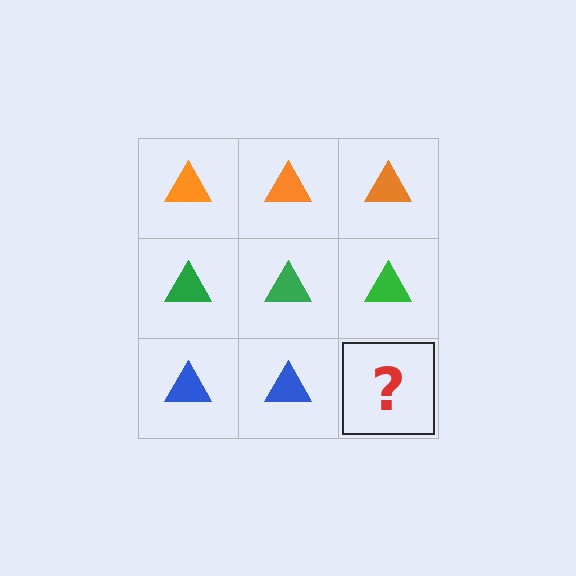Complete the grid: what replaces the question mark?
The question mark should be replaced with a blue triangle.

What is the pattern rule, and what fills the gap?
The rule is that each row has a consistent color. The gap should be filled with a blue triangle.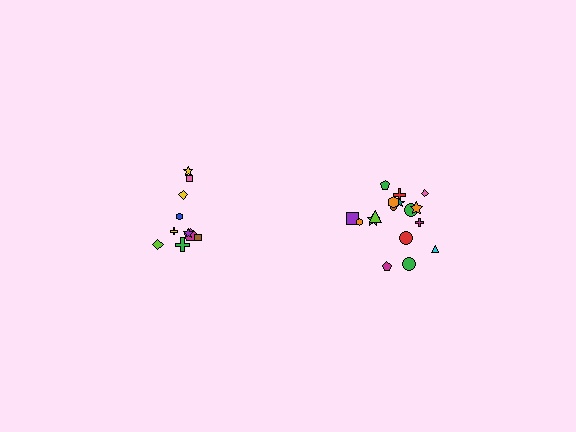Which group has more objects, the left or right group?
The right group.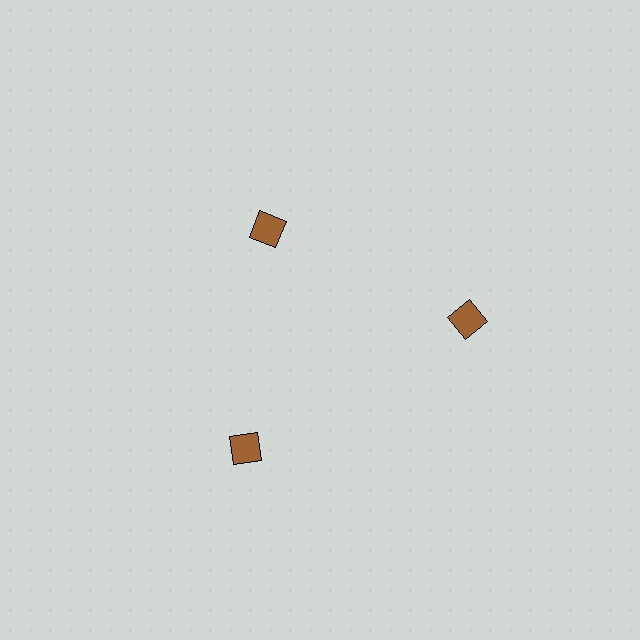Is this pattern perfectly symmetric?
No. The 3 brown squares are arranged in a ring, but one element near the 11 o'clock position is pulled inward toward the center, breaking the 3-fold rotational symmetry.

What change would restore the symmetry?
The symmetry would be restored by moving it outward, back onto the ring so that all 3 squares sit at equal angles and equal distance from the center.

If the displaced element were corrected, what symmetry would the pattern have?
It would have 3-fold rotational symmetry — the pattern would map onto itself every 120 degrees.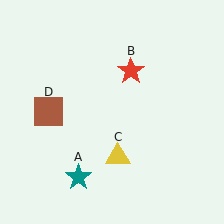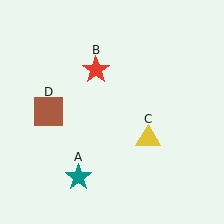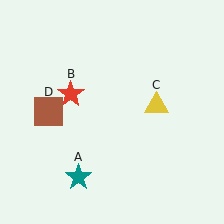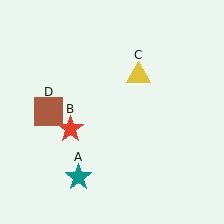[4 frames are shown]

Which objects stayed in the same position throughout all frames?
Teal star (object A) and brown square (object D) remained stationary.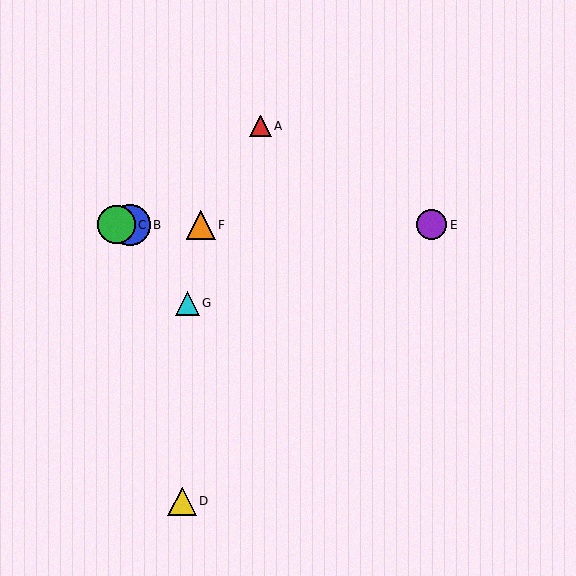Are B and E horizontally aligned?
Yes, both are at y≈225.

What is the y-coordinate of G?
Object G is at y≈303.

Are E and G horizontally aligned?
No, E is at y≈225 and G is at y≈303.